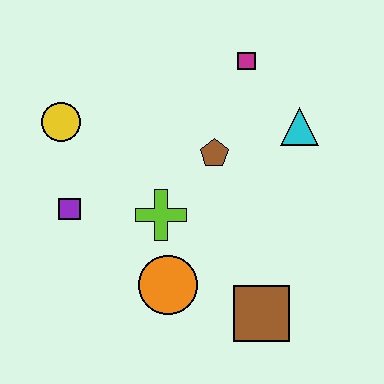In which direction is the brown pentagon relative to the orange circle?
The brown pentagon is above the orange circle.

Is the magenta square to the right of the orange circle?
Yes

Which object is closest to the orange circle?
The lime cross is closest to the orange circle.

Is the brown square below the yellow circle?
Yes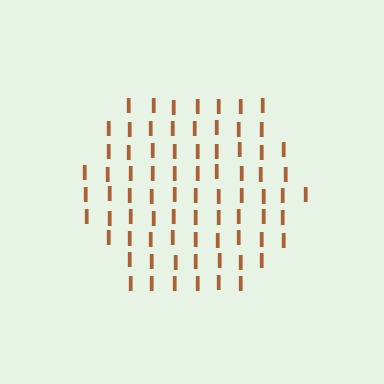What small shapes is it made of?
It is made of small letter I's.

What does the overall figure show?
The overall figure shows a hexagon.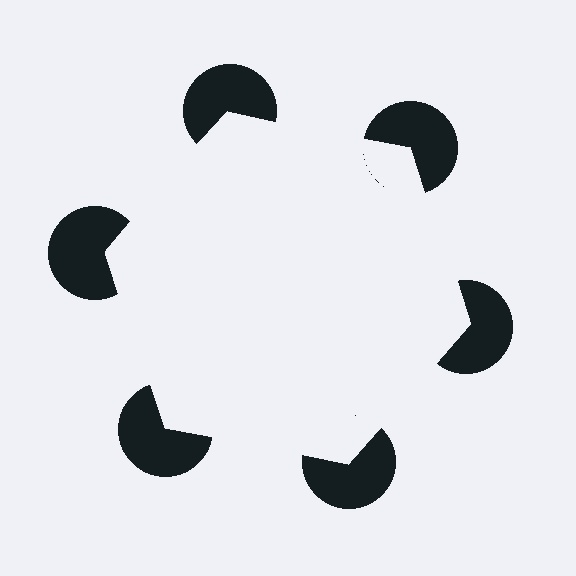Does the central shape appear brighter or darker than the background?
It typically appears slightly brighter than the background, even though no actual brightness change is drawn.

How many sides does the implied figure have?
6 sides.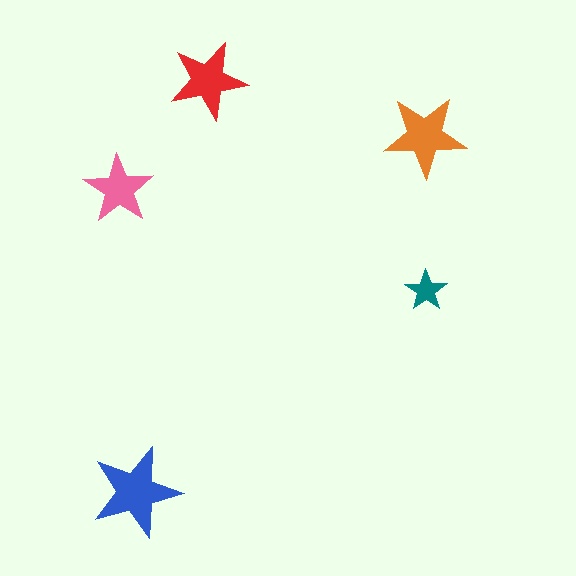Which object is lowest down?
The blue star is bottommost.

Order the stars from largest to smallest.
the blue one, the orange one, the red one, the pink one, the teal one.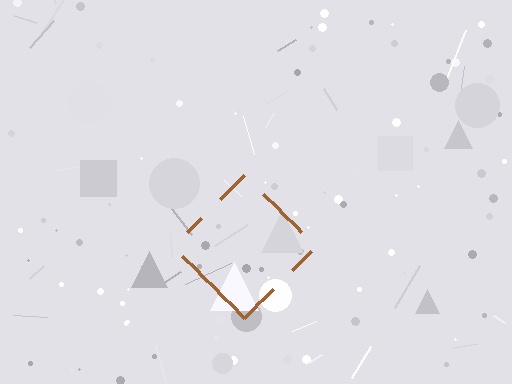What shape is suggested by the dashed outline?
The dashed outline suggests a diamond.